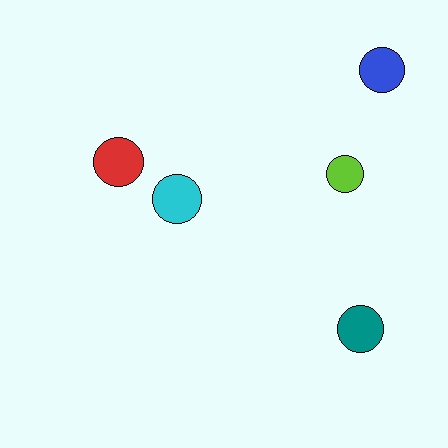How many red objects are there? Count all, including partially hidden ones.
There is 1 red object.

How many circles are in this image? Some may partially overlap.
There are 5 circles.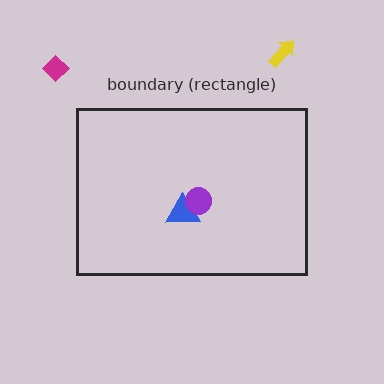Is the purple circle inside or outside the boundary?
Inside.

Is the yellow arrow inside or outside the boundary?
Outside.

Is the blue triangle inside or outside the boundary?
Inside.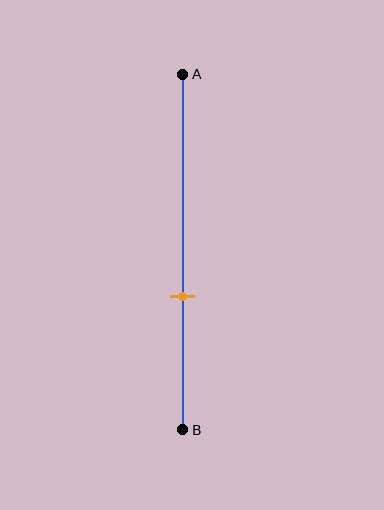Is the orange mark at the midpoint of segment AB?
No, the mark is at about 60% from A, not at the 50% midpoint.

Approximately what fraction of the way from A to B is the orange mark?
The orange mark is approximately 60% of the way from A to B.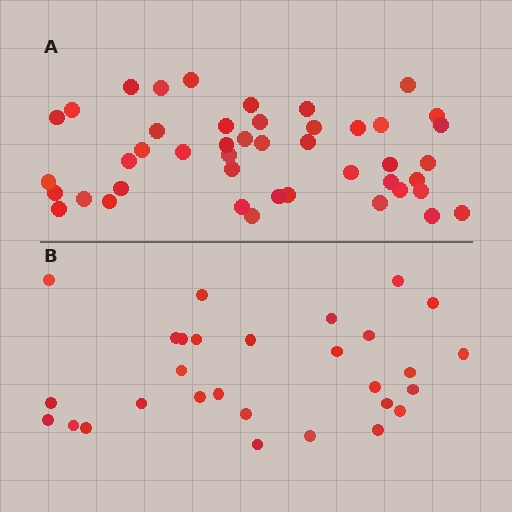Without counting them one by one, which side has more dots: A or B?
Region A (the top region) has more dots.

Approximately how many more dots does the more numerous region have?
Region A has approximately 15 more dots than region B.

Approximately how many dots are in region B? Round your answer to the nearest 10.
About 30 dots. (The exact count is 29, which rounds to 30.)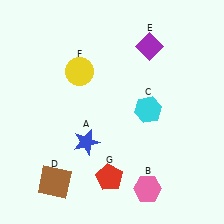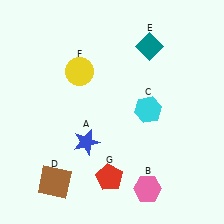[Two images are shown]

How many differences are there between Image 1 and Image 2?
There is 1 difference between the two images.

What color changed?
The diamond (E) changed from purple in Image 1 to teal in Image 2.